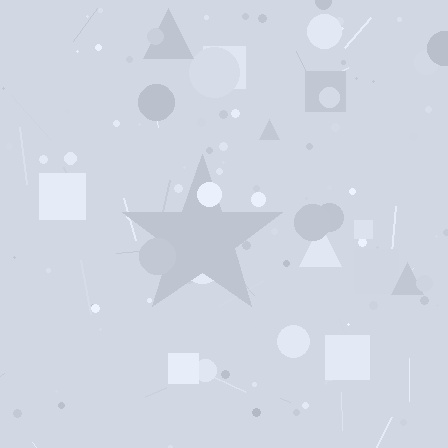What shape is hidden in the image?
A star is hidden in the image.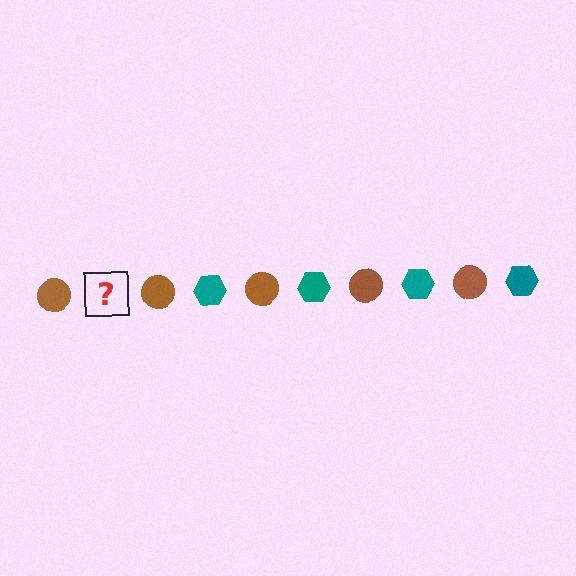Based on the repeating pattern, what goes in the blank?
The blank should be a teal hexagon.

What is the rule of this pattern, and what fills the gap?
The rule is that the pattern alternates between brown circle and teal hexagon. The gap should be filled with a teal hexagon.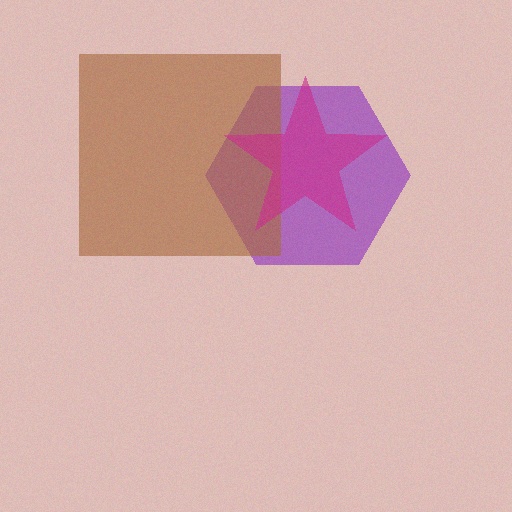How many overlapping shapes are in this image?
There are 3 overlapping shapes in the image.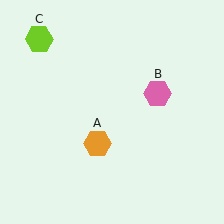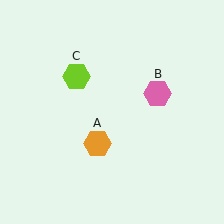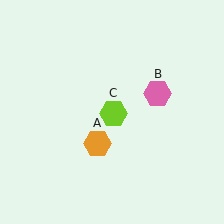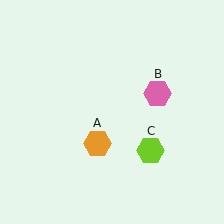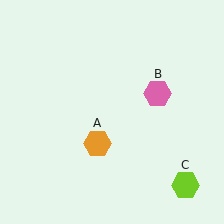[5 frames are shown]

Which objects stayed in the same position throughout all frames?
Orange hexagon (object A) and pink hexagon (object B) remained stationary.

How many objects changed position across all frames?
1 object changed position: lime hexagon (object C).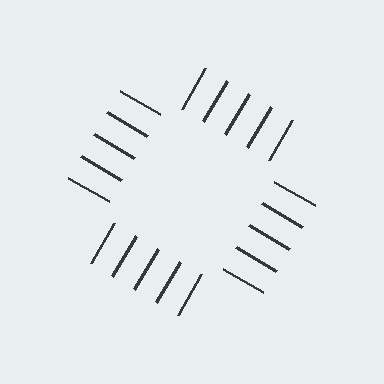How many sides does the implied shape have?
4 sides — the line-ends trace a square.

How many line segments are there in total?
20 — 5 along each of the 4 edges.